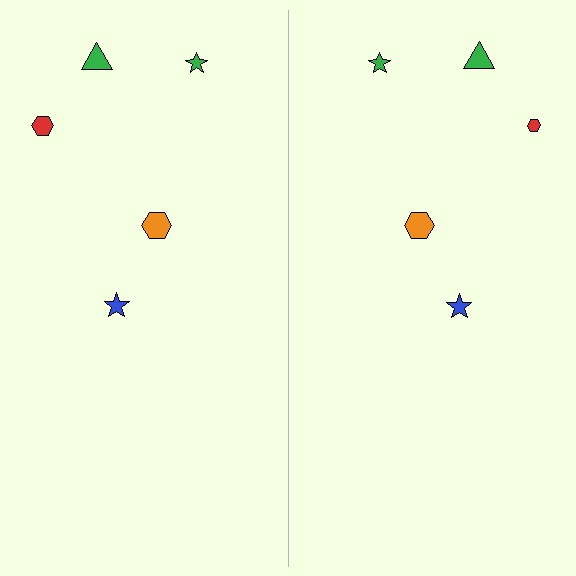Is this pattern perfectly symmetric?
No, the pattern is not perfectly symmetric. The red hexagon on the right side has a different size than its mirror counterpart.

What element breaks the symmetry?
The red hexagon on the right side has a different size than its mirror counterpart.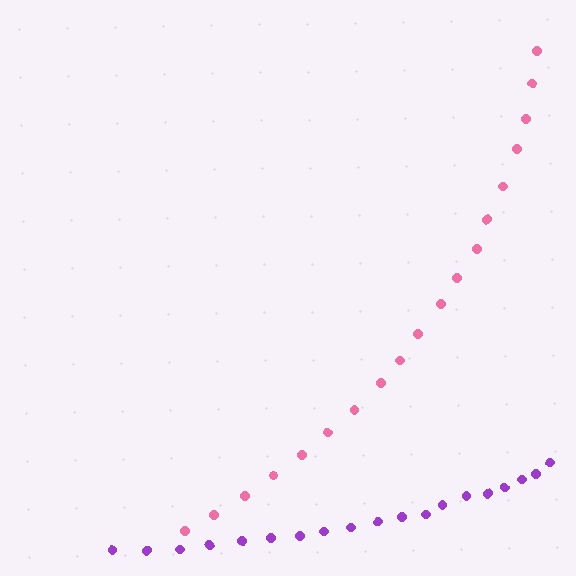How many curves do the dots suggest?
There are 2 distinct paths.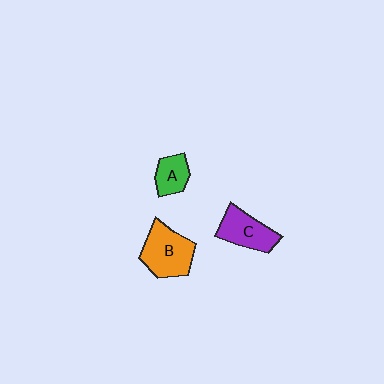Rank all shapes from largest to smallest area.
From largest to smallest: B (orange), C (purple), A (green).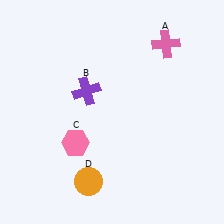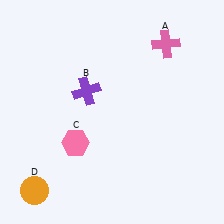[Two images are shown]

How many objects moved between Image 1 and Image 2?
1 object moved between the two images.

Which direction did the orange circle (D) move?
The orange circle (D) moved left.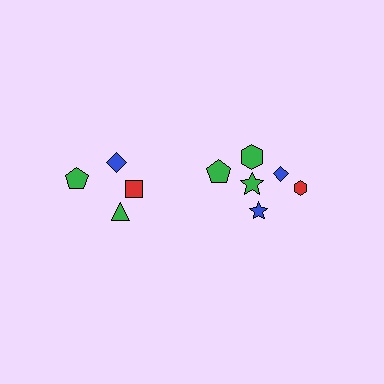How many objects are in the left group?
There are 4 objects.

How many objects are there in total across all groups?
There are 10 objects.